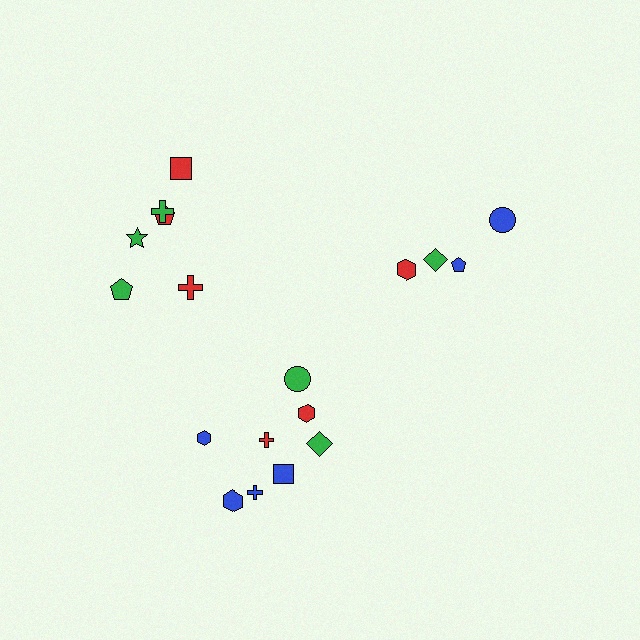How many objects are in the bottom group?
There are 8 objects.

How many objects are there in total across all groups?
There are 18 objects.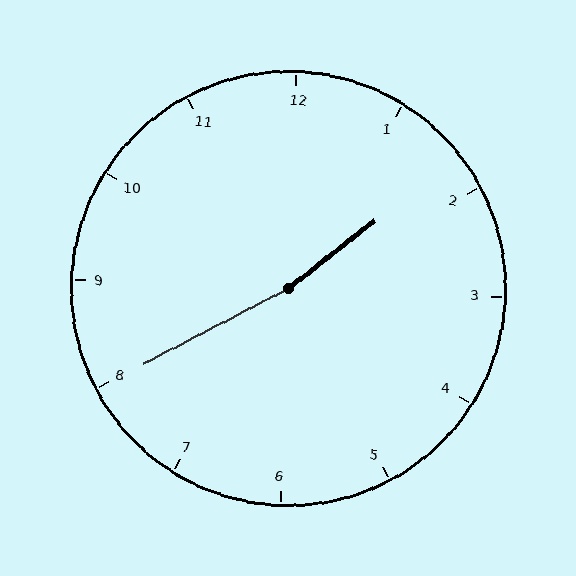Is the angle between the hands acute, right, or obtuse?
It is obtuse.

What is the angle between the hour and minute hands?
Approximately 170 degrees.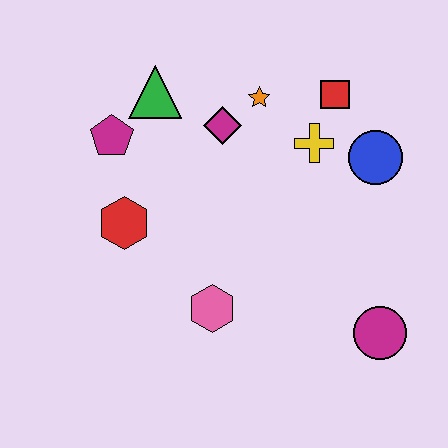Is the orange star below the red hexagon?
No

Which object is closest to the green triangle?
The magenta pentagon is closest to the green triangle.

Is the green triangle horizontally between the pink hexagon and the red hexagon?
Yes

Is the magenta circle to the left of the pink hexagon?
No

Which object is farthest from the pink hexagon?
The red square is farthest from the pink hexagon.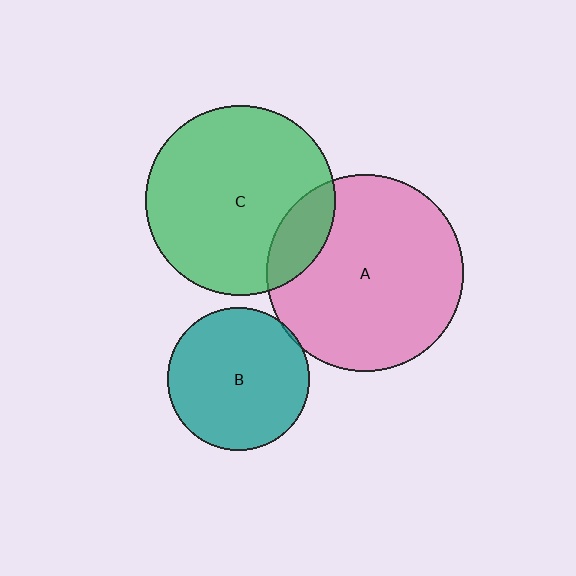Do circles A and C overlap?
Yes.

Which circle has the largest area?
Circle A (pink).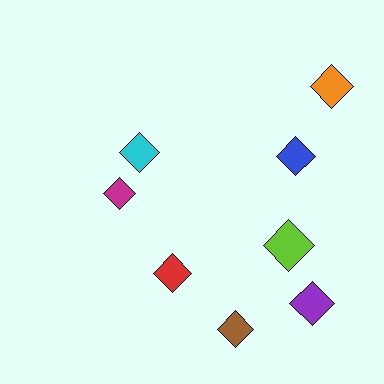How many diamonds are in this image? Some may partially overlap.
There are 8 diamonds.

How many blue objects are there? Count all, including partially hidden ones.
There is 1 blue object.